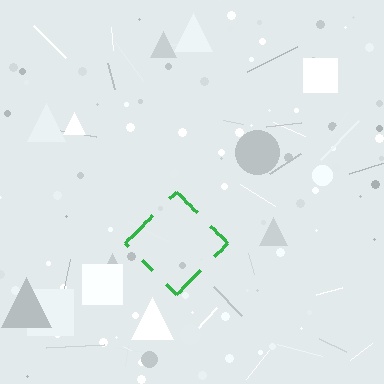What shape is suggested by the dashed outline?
The dashed outline suggests a diamond.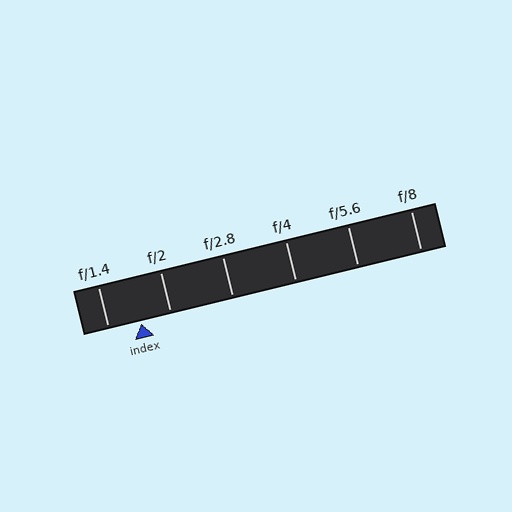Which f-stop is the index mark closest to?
The index mark is closest to f/2.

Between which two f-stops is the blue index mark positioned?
The index mark is between f/1.4 and f/2.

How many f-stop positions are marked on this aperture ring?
There are 6 f-stop positions marked.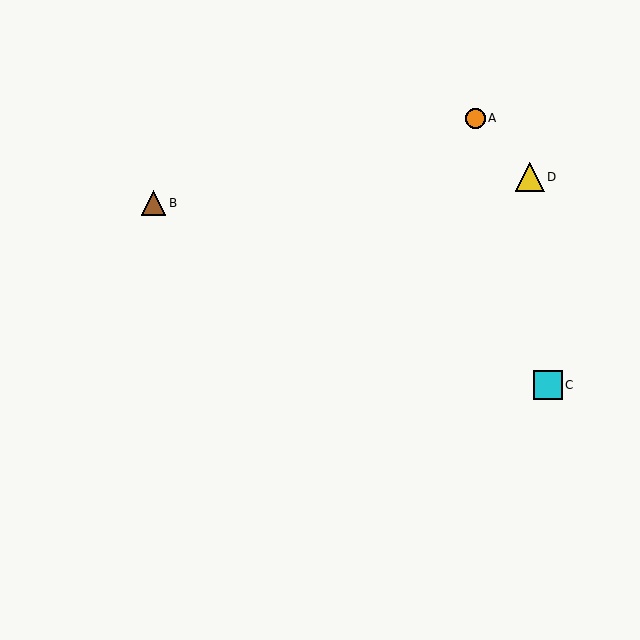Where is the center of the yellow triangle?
The center of the yellow triangle is at (530, 177).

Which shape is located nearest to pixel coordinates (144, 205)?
The brown triangle (labeled B) at (153, 203) is nearest to that location.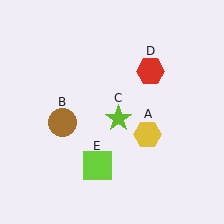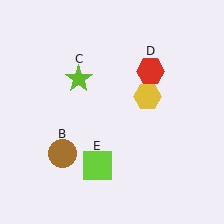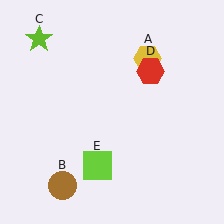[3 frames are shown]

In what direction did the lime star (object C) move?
The lime star (object C) moved up and to the left.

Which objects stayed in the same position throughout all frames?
Red hexagon (object D) and lime square (object E) remained stationary.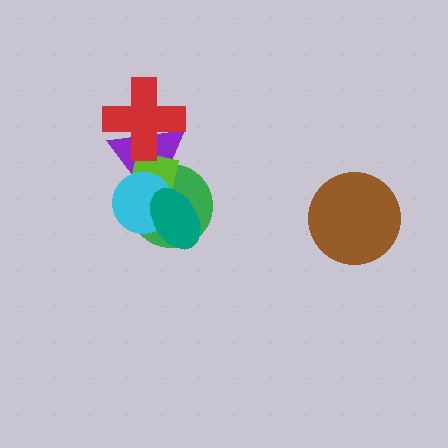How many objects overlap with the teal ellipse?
4 objects overlap with the teal ellipse.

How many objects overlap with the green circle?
4 objects overlap with the green circle.